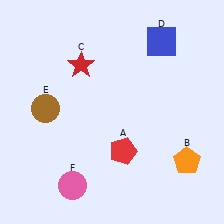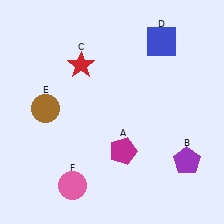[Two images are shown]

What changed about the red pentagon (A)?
In Image 1, A is red. In Image 2, it changed to magenta.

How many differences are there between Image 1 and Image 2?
There are 2 differences between the two images.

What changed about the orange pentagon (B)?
In Image 1, B is orange. In Image 2, it changed to purple.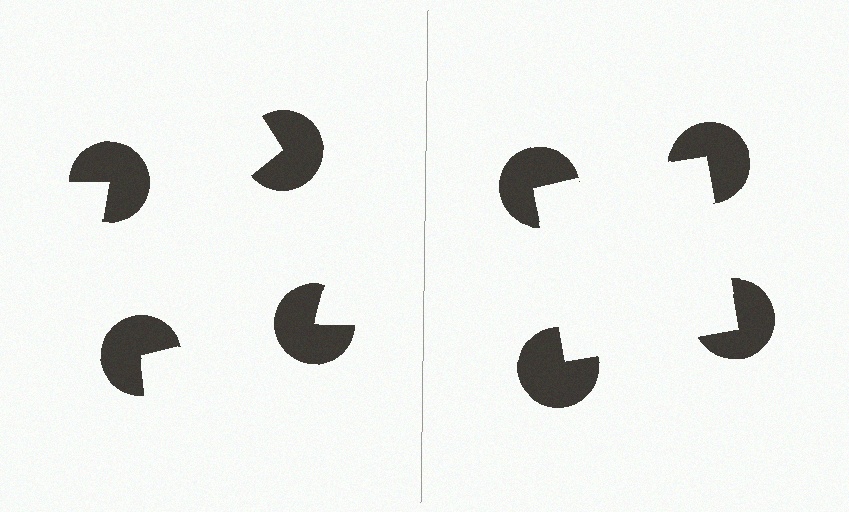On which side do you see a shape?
An illusory square appears on the right side. On the left side the wedge cuts are rotated, so no coherent shape forms.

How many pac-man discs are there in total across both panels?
8 — 4 on each side.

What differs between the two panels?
The pac-man discs are positioned identically on both sides; only the wedge orientations differ. On the right they align to a square; on the left they are misaligned.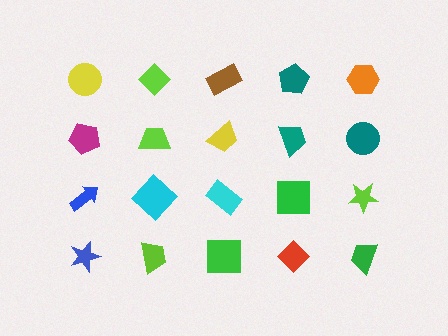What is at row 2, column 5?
A teal circle.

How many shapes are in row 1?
5 shapes.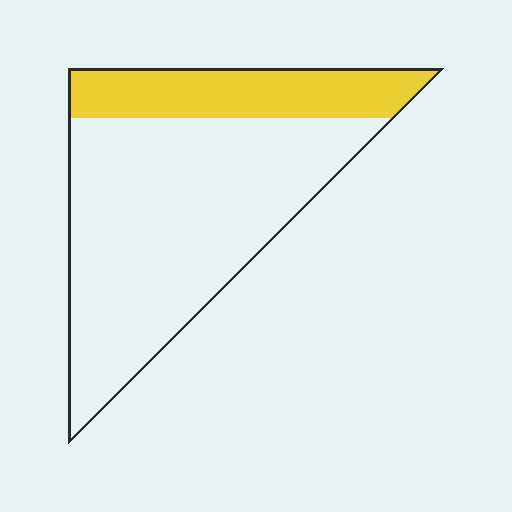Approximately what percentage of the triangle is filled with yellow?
Approximately 25%.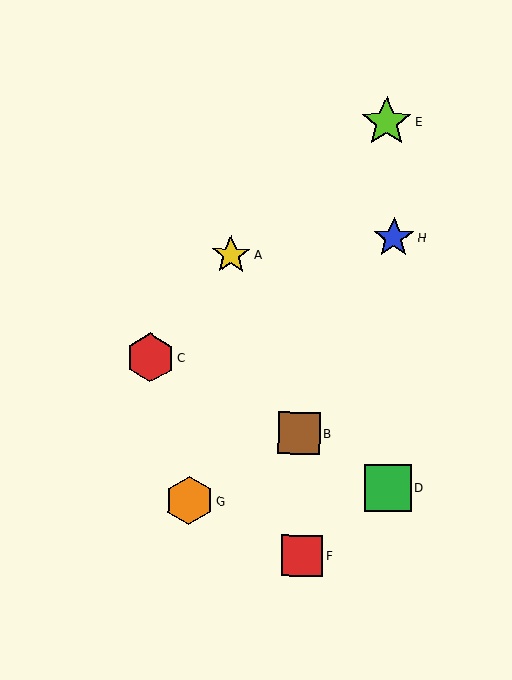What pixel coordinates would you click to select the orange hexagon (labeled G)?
Click at (189, 501) to select the orange hexagon G.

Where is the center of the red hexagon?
The center of the red hexagon is at (150, 358).